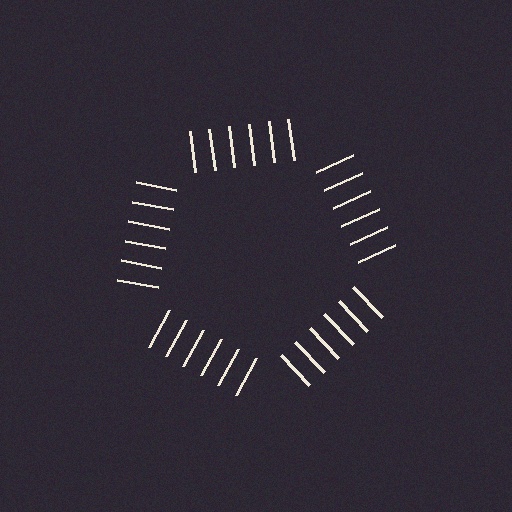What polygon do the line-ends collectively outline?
An illusory pentagon — the line segments terminate on its edges but no continuous stroke is drawn.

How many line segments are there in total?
30 — 6 along each of the 5 edges.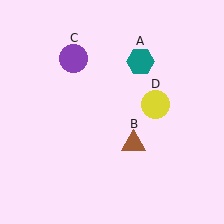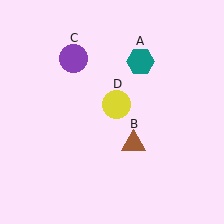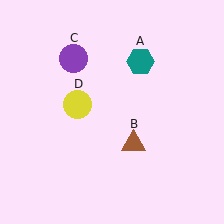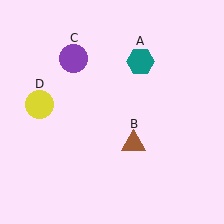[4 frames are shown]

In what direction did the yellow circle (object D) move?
The yellow circle (object D) moved left.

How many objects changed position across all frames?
1 object changed position: yellow circle (object D).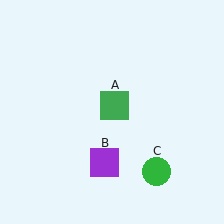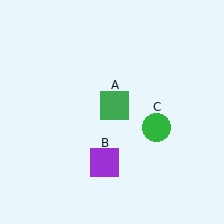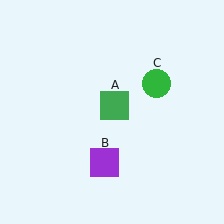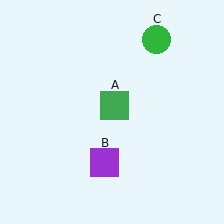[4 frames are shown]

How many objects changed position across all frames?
1 object changed position: green circle (object C).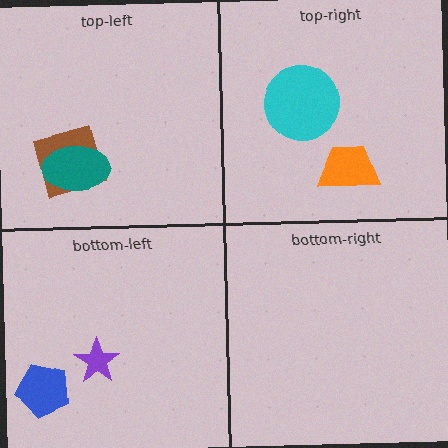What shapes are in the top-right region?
The orange trapezoid, the cyan circle.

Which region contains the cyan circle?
The top-right region.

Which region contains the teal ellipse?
The top-left region.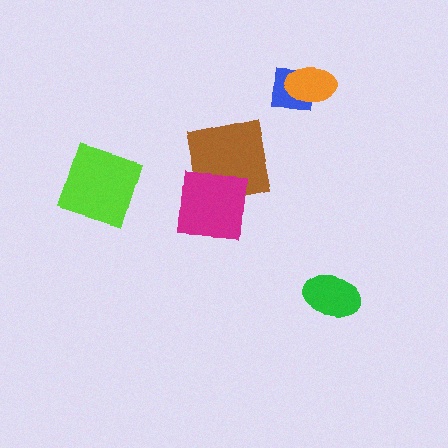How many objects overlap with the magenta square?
1 object overlaps with the magenta square.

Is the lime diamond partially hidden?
No, no other shape covers it.